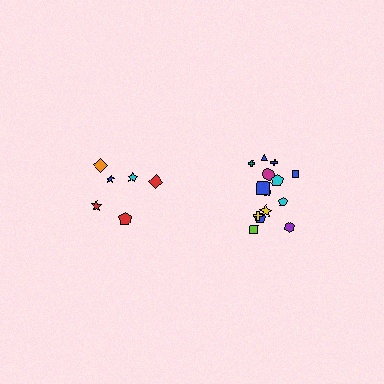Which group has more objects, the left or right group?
The right group.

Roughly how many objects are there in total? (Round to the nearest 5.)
Roughly 20 objects in total.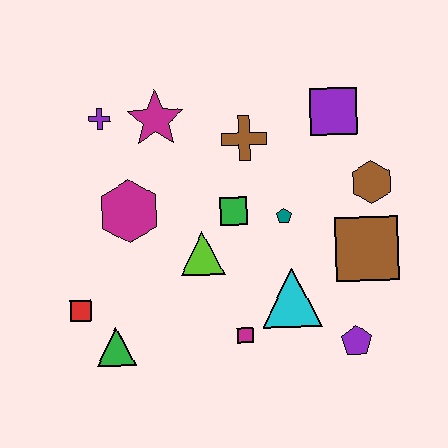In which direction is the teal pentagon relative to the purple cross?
The teal pentagon is to the right of the purple cross.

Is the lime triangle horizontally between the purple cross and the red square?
No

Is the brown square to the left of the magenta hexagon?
No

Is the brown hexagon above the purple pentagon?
Yes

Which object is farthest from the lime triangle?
The purple square is farthest from the lime triangle.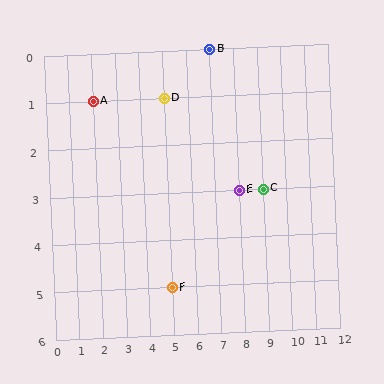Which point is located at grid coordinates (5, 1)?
Point D is at (5, 1).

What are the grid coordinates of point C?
Point C is at grid coordinates (9, 3).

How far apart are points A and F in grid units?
Points A and F are 3 columns and 4 rows apart (about 5.0 grid units diagonally).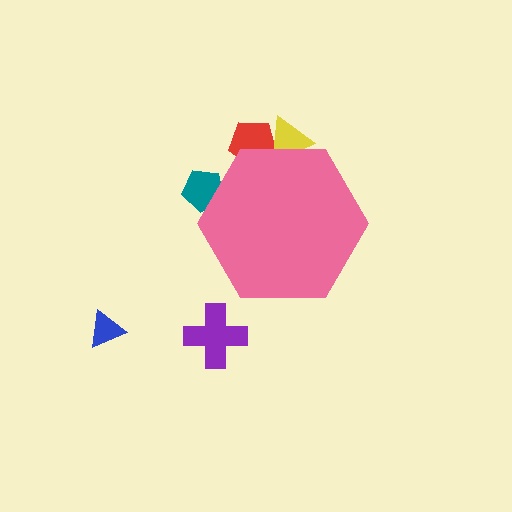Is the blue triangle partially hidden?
No, the blue triangle is fully visible.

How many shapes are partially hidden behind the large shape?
3 shapes are partially hidden.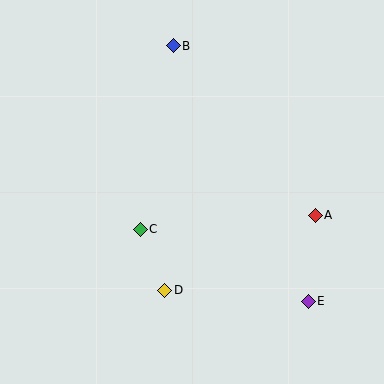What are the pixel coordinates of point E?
Point E is at (308, 301).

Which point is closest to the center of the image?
Point C at (140, 229) is closest to the center.